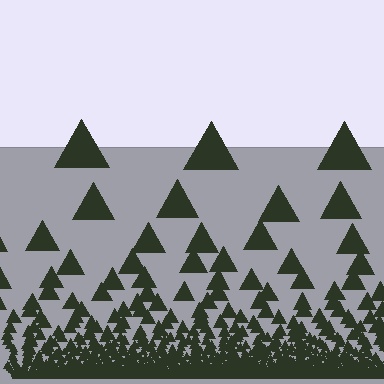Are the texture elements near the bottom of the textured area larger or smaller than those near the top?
Smaller. The gradient is inverted — elements near the bottom are smaller and denser.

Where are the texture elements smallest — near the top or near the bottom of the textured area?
Near the bottom.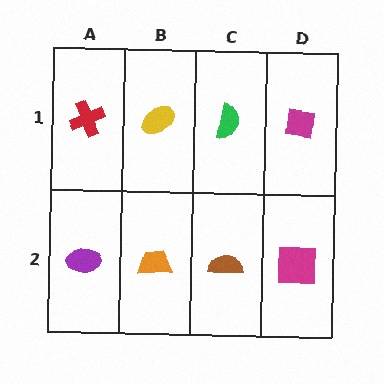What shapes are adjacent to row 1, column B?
An orange trapezoid (row 2, column B), a red cross (row 1, column A), a green semicircle (row 1, column C).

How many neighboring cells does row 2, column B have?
3.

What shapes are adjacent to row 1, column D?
A magenta square (row 2, column D), a green semicircle (row 1, column C).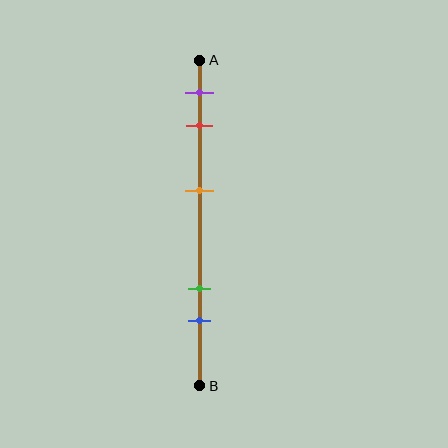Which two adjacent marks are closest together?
The purple and red marks are the closest adjacent pair.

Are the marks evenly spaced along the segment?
No, the marks are not evenly spaced.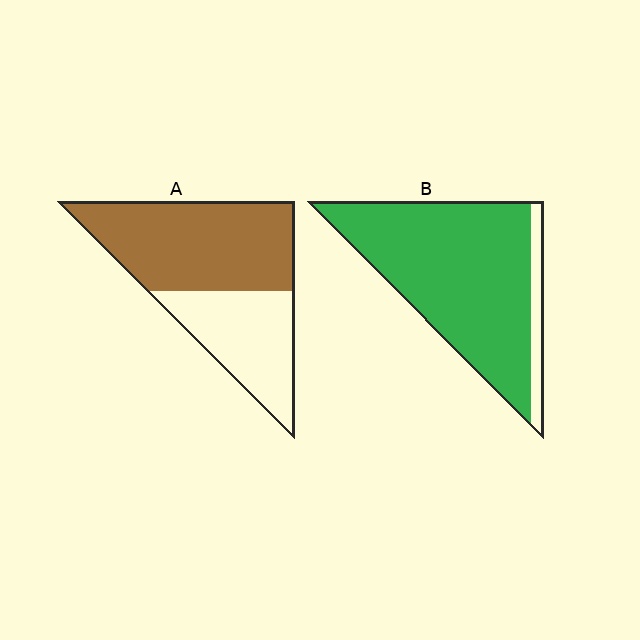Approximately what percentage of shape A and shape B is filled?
A is approximately 60% and B is approximately 90%.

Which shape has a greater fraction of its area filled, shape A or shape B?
Shape B.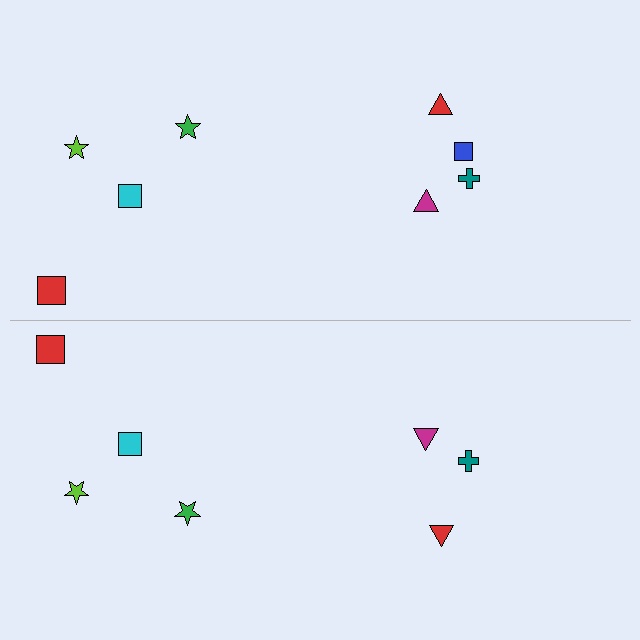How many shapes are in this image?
There are 15 shapes in this image.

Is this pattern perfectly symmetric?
No, the pattern is not perfectly symmetric. A blue square is missing from the bottom side.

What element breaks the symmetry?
A blue square is missing from the bottom side.